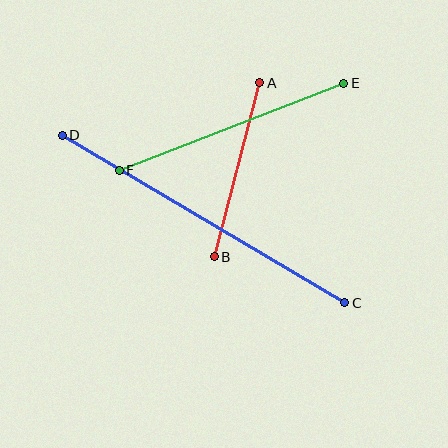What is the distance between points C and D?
The distance is approximately 328 pixels.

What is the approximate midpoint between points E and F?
The midpoint is at approximately (231, 127) pixels.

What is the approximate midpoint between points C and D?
The midpoint is at approximately (203, 219) pixels.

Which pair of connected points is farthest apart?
Points C and D are farthest apart.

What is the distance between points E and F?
The distance is approximately 241 pixels.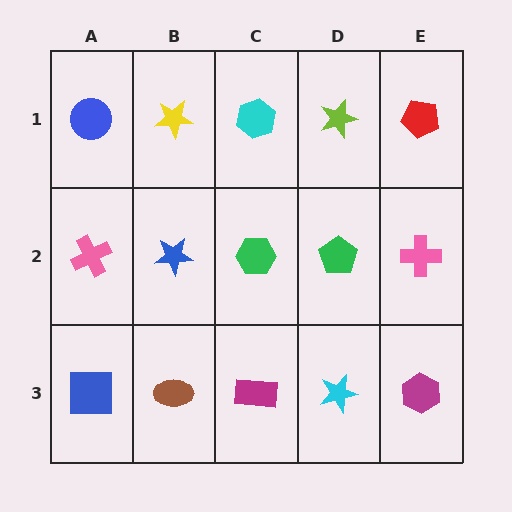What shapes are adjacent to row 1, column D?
A green pentagon (row 2, column D), a cyan hexagon (row 1, column C), a red pentagon (row 1, column E).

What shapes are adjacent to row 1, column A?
A pink cross (row 2, column A), a yellow star (row 1, column B).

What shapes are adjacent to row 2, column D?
A lime star (row 1, column D), a cyan star (row 3, column D), a green hexagon (row 2, column C), a pink cross (row 2, column E).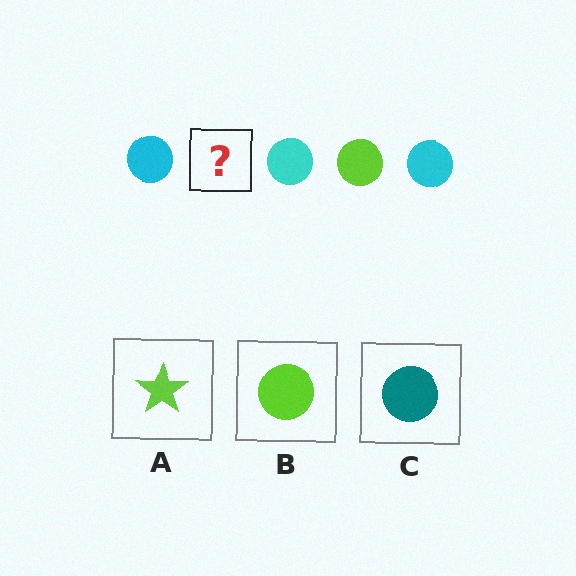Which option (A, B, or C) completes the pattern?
B.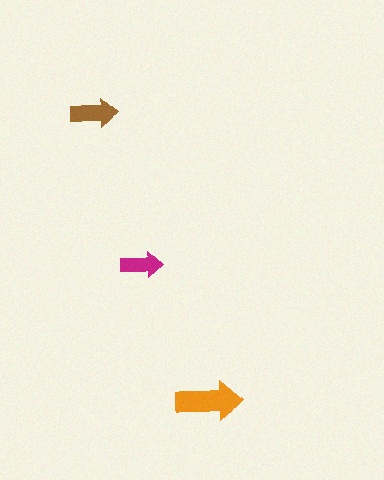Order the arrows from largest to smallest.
the orange one, the brown one, the magenta one.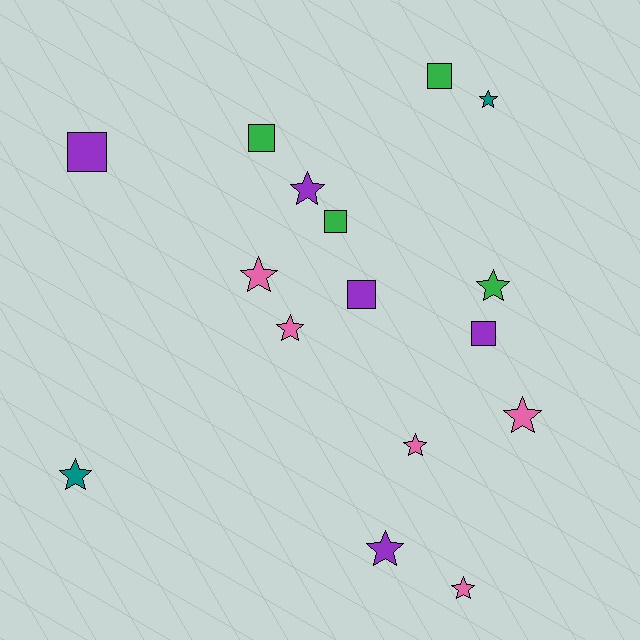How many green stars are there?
There is 1 green star.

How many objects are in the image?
There are 16 objects.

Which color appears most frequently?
Pink, with 5 objects.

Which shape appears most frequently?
Star, with 10 objects.